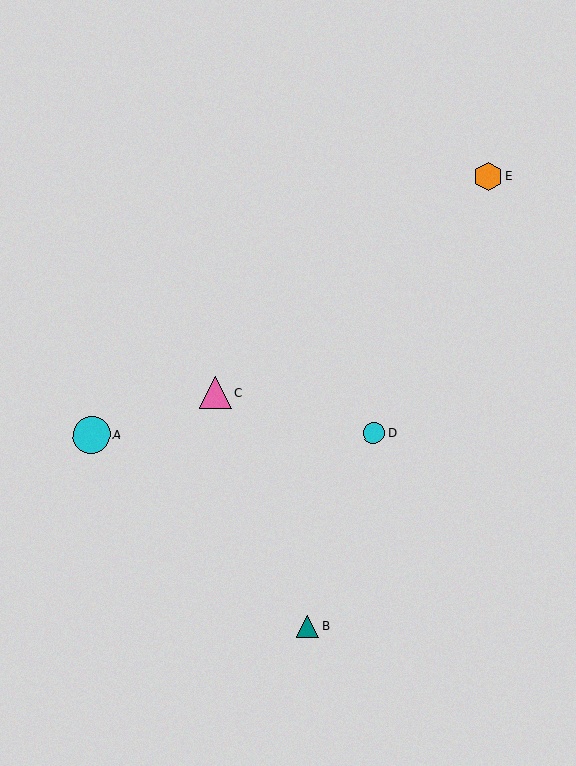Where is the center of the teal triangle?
The center of the teal triangle is at (308, 627).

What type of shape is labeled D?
Shape D is a cyan circle.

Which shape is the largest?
The cyan circle (labeled A) is the largest.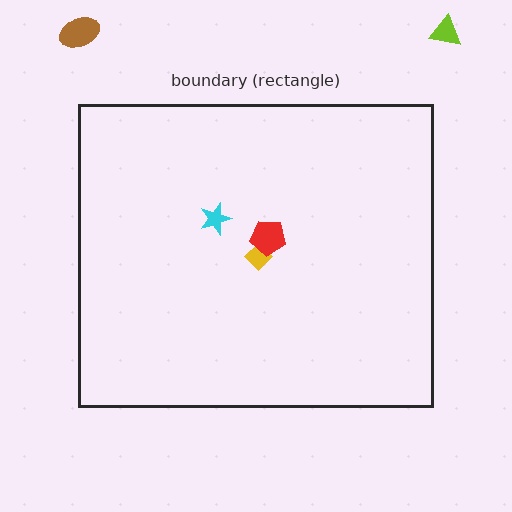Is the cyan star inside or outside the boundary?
Inside.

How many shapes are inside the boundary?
3 inside, 2 outside.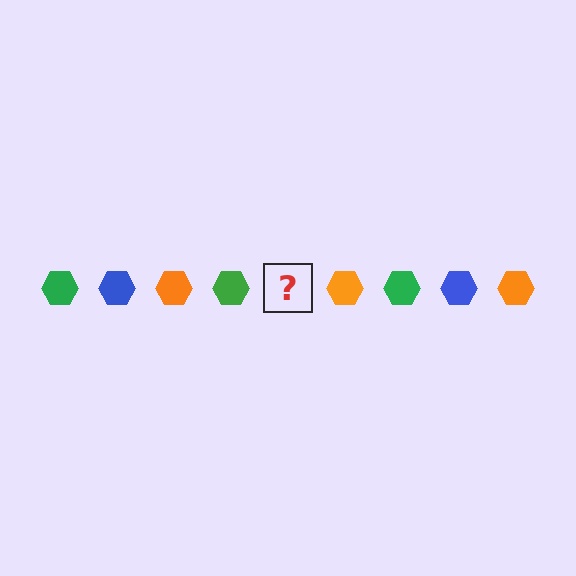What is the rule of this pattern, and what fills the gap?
The rule is that the pattern cycles through green, blue, orange hexagons. The gap should be filled with a blue hexagon.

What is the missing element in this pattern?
The missing element is a blue hexagon.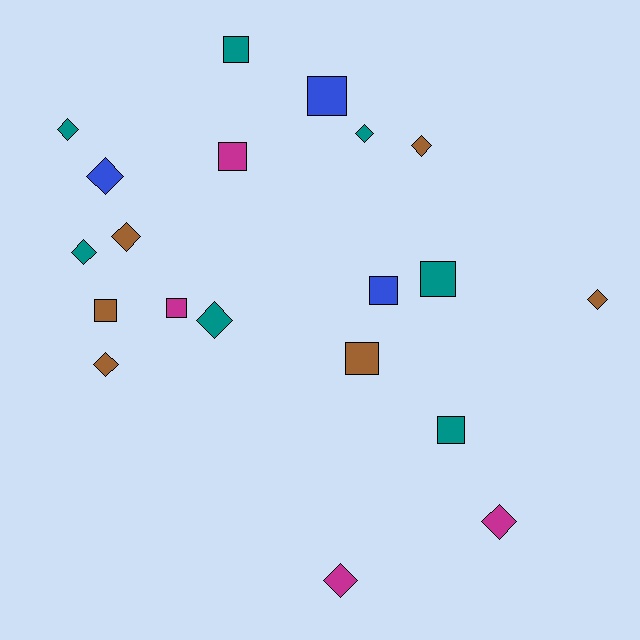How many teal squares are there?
There are 3 teal squares.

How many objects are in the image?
There are 20 objects.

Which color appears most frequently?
Teal, with 7 objects.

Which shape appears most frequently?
Diamond, with 11 objects.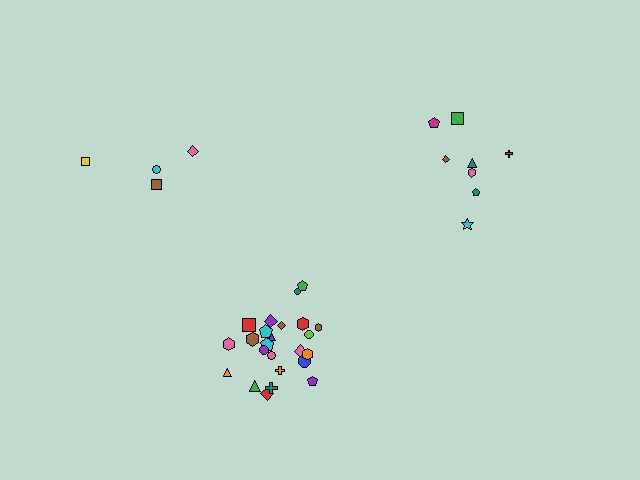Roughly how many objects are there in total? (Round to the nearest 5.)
Roughly 35 objects in total.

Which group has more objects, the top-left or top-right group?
The top-right group.